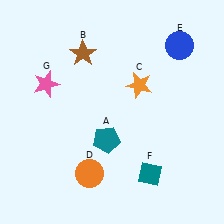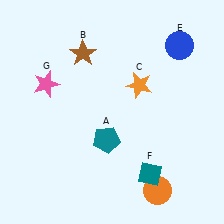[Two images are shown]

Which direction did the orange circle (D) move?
The orange circle (D) moved right.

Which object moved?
The orange circle (D) moved right.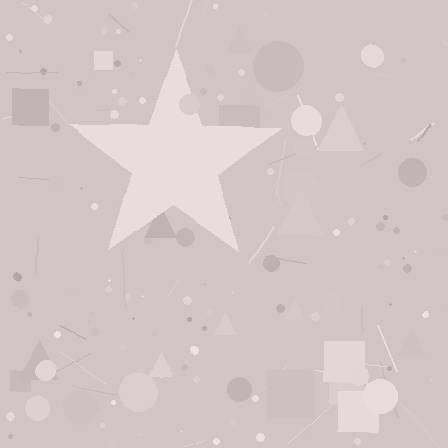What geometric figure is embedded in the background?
A star is embedded in the background.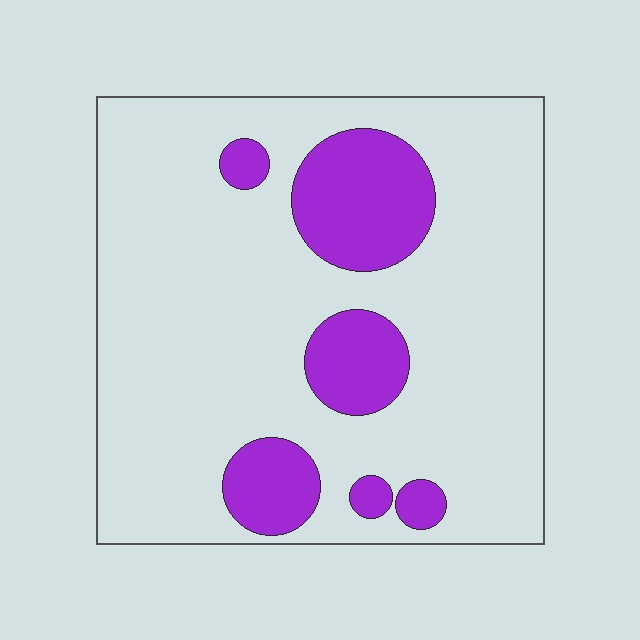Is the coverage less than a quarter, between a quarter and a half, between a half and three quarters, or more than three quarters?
Less than a quarter.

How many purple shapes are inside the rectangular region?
6.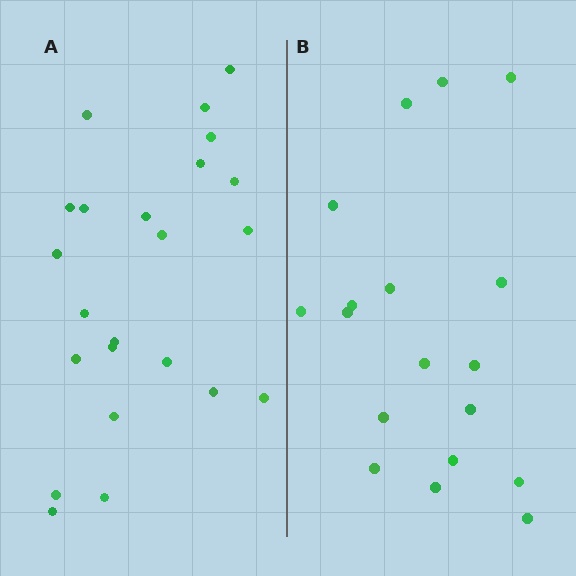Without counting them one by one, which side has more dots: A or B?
Region A (the left region) has more dots.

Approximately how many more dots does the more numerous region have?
Region A has about 5 more dots than region B.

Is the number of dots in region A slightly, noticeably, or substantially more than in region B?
Region A has noticeably more, but not dramatically so. The ratio is roughly 1.3 to 1.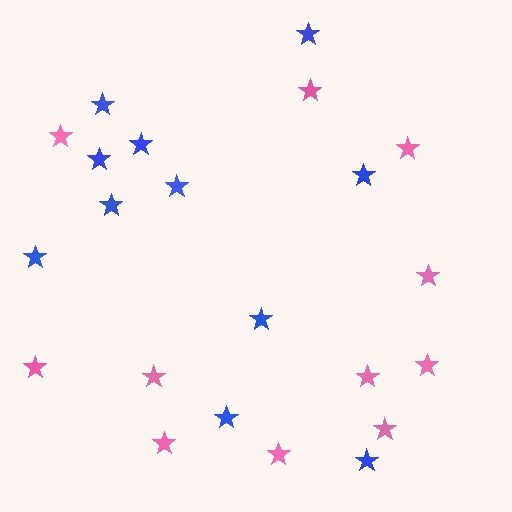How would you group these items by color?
There are 2 groups: one group of blue stars (11) and one group of pink stars (11).